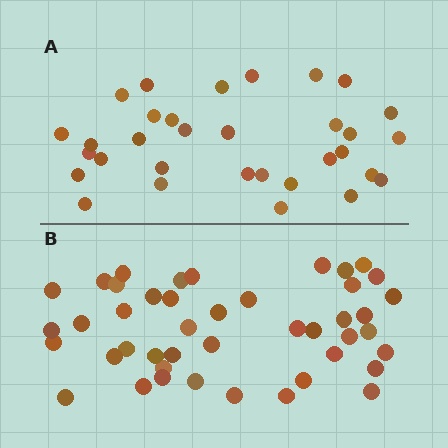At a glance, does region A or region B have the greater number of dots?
Region B (the bottom region) has more dots.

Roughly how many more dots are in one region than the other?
Region B has roughly 12 or so more dots than region A.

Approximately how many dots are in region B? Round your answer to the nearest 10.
About 40 dots. (The exact count is 44, which rounds to 40.)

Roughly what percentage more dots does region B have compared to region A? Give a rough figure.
About 40% more.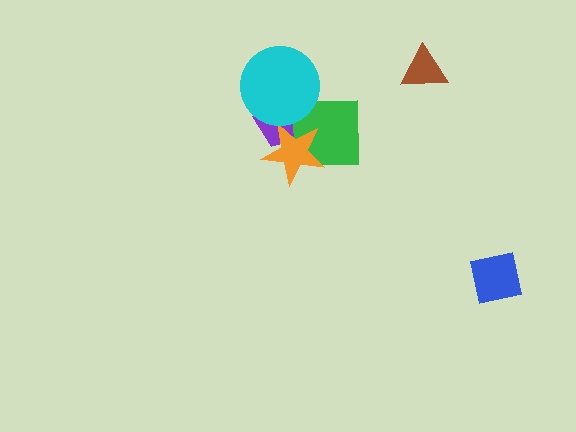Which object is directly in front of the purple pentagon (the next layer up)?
The green square is directly in front of the purple pentagon.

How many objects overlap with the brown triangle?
0 objects overlap with the brown triangle.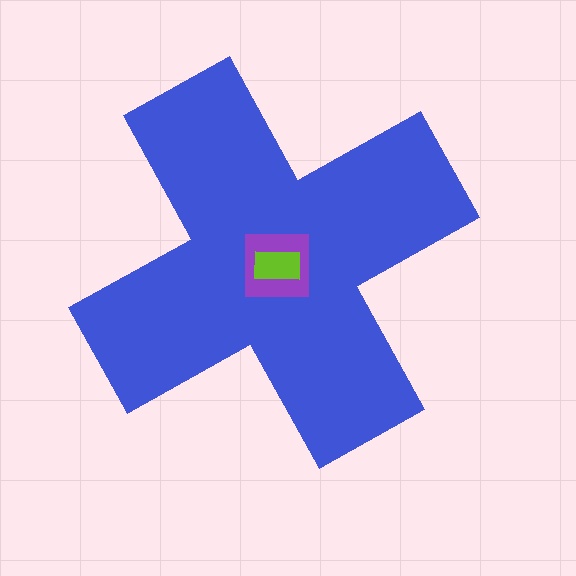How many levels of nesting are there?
3.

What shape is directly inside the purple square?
The lime rectangle.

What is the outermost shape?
The blue cross.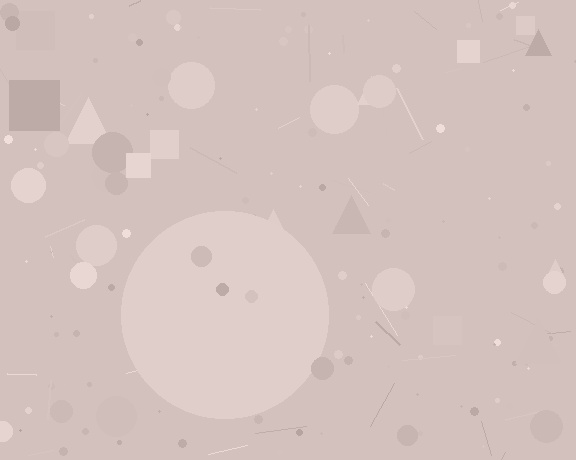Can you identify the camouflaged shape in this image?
The camouflaged shape is a circle.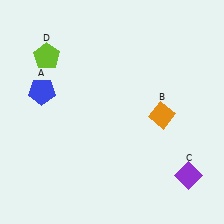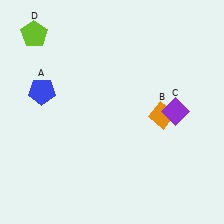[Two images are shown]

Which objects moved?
The objects that moved are: the purple diamond (C), the lime pentagon (D).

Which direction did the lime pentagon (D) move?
The lime pentagon (D) moved up.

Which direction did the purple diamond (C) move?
The purple diamond (C) moved up.